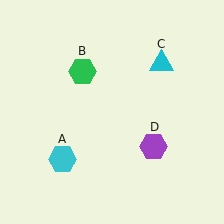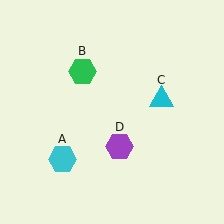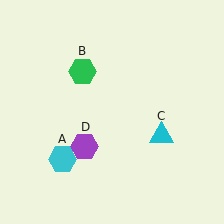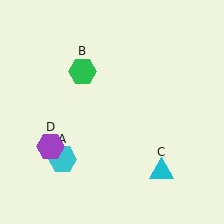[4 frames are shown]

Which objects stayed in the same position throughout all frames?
Cyan hexagon (object A) and green hexagon (object B) remained stationary.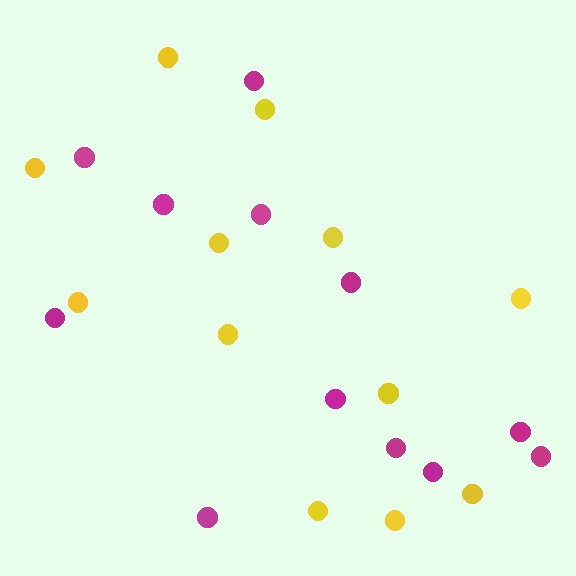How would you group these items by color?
There are 2 groups: one group of yellow circles (12) and one group of magenta circles (12).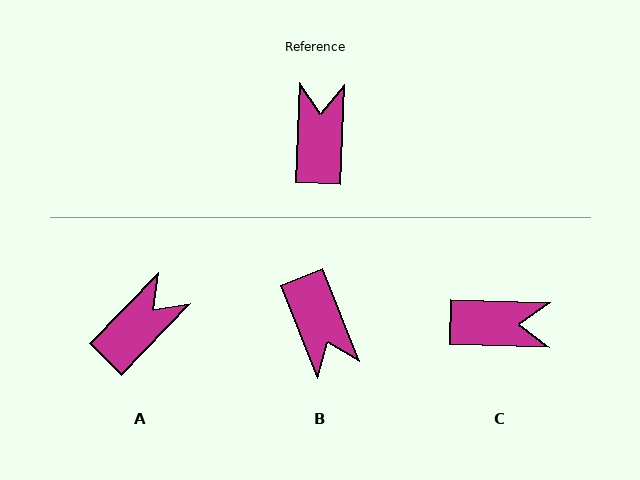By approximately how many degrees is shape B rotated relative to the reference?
Approximately 156 degrees clockwise.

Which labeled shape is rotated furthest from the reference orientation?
B, about 156 degrees away.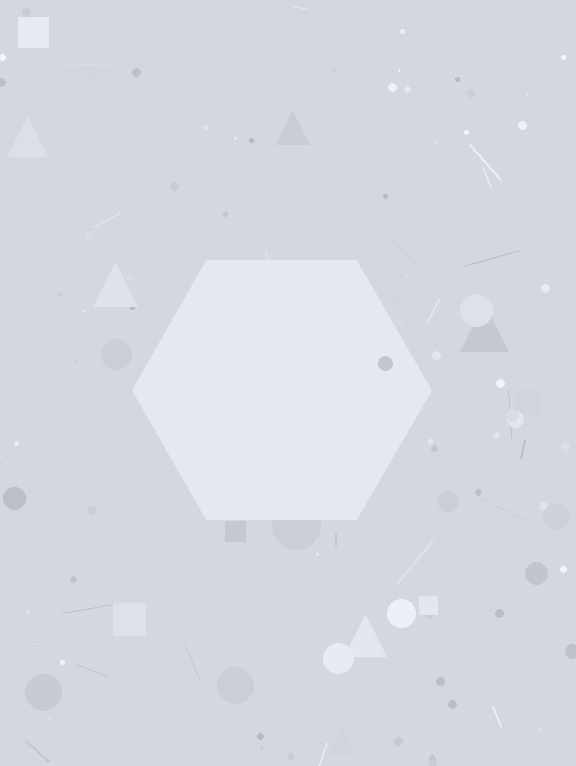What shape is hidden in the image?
A hexagon is hidden in the image.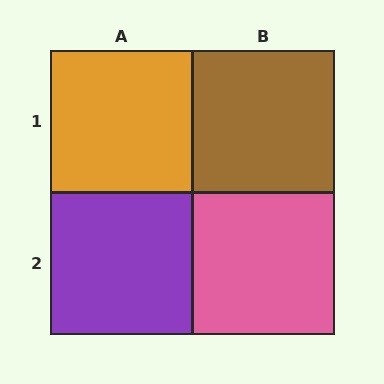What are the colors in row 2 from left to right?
Purple, pink.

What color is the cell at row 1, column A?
Orange.